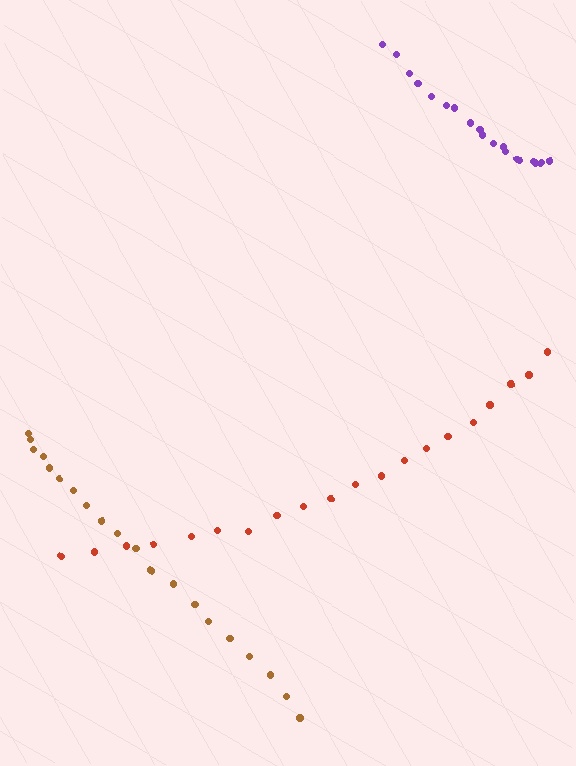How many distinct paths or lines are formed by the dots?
There are 3 distinct paths.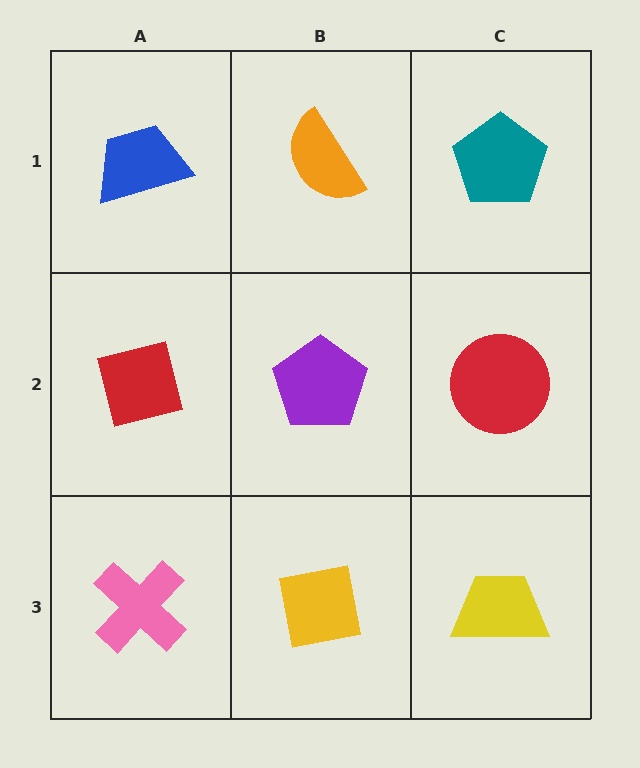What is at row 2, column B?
A purple pentagon.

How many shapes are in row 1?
3 shapes.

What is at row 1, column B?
An orange semicircle.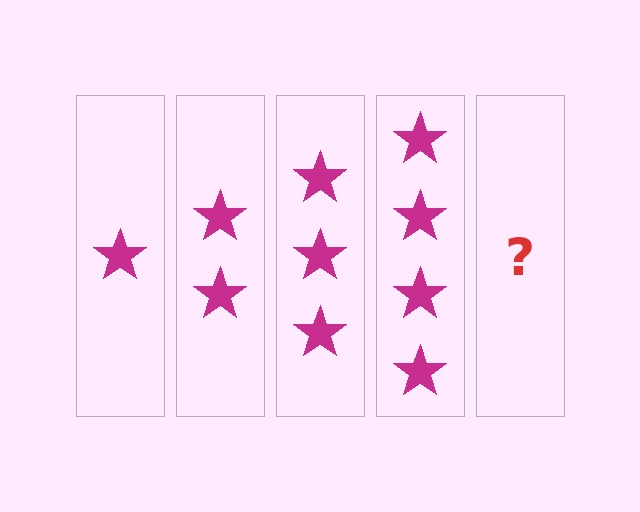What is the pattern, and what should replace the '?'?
The pattern is that each step adds one more star. The '?' should be 5 stars.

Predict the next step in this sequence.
The next step is 5 stars.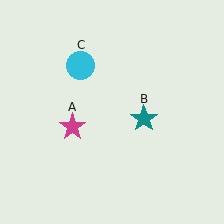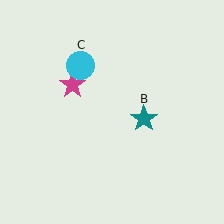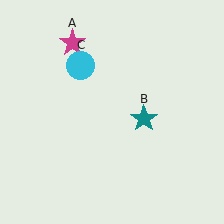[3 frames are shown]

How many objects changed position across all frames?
1 object changed position: magenta star (object A).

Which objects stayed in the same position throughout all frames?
Teal star (object B) and cyan circle (object C) remained stationary.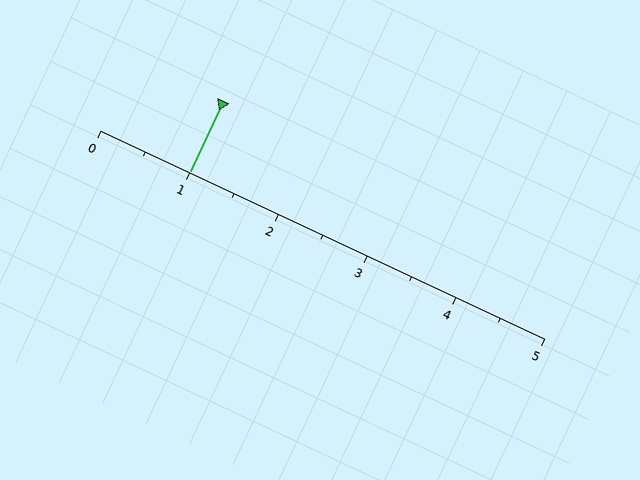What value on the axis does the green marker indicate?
The marker indicates approximately 1.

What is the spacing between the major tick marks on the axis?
The major ticks are spaced 1 apart.